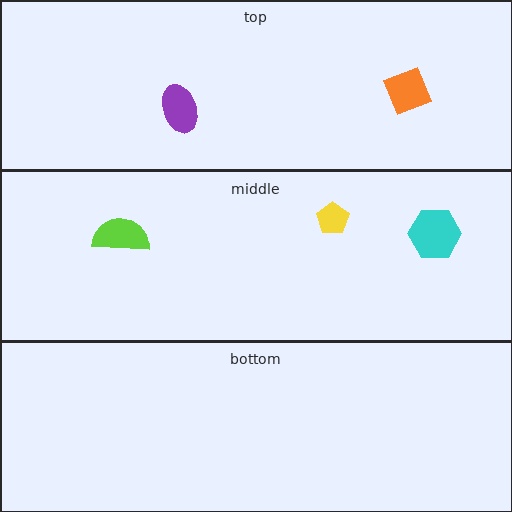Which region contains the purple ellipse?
The top region.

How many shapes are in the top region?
2.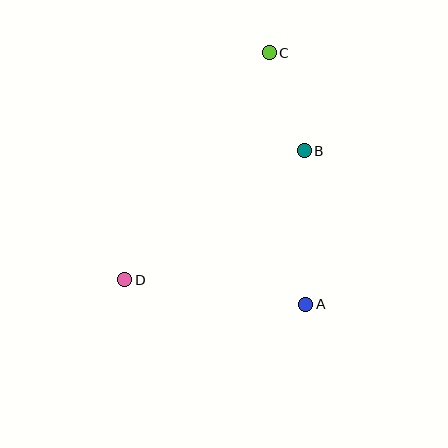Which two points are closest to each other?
Points B and C are closest to each other.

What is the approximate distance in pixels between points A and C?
The distance between A and C is approximately 254 pixels.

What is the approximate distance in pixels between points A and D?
The distance between A and D is approximately 183 pixels.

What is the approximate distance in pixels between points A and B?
The distance between A and B is approximately 154 pixels.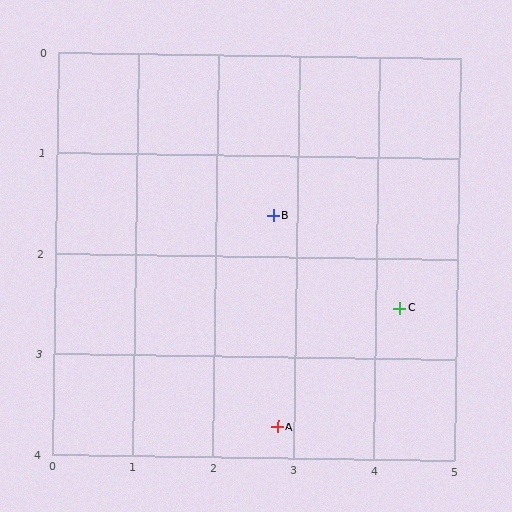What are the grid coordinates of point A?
Point A is at approximately (2.8, 3.7).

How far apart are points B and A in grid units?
Points B and A are about 2.1 grid units apart.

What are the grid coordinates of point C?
Point C is at approximately (4.3, 2.5).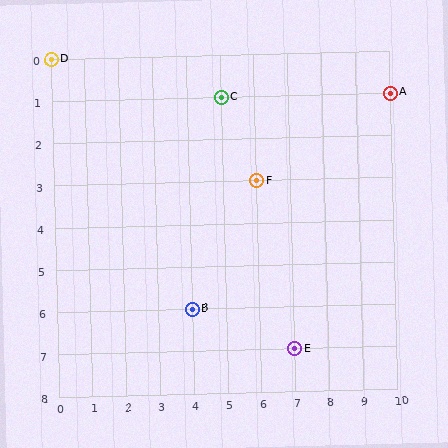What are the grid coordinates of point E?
Point E is at grid coordinates (7, 7).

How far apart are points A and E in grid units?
Points A and E are 3 columns and 6 rows apart (about 6.7 grid units diagonally).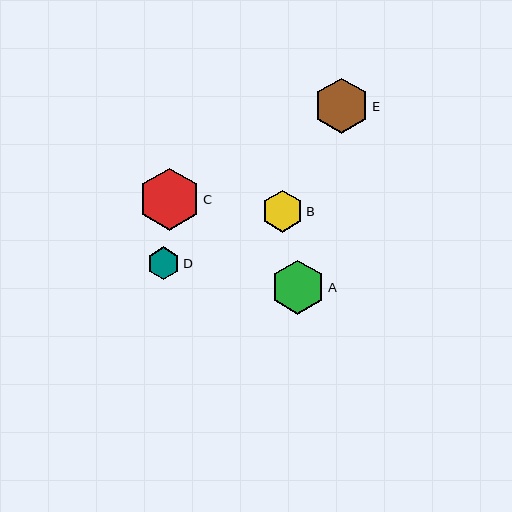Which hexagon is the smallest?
Hexagon D is the smallest with a size of approximately 33 pixels.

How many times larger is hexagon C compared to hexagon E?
Hexagon C is approximately 1.1 times the size of hexagon E.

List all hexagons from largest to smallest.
From largest to smallest: C, E, A, B, D.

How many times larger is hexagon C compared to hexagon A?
Hexagon C is approximately 1.1 times the size of hexagon A.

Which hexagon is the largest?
Hexagon C is the largest with a size of approximately 62 pixels.